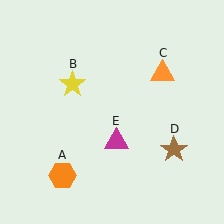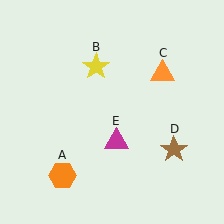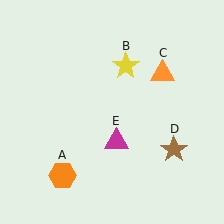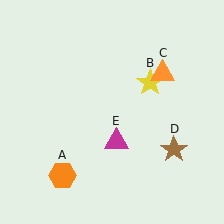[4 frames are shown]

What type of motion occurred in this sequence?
The yellow star (object B) rotated clockwise around the center of the scene.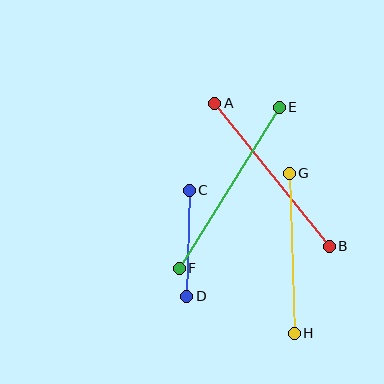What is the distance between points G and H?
The distance is approximately 160 pixels.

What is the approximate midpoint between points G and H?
The midpoint is at approximately (292, 253) pixels.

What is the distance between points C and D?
The distance is approximately 106 pixels.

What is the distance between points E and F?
The distance is approximately 190 pixels.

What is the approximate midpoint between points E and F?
The midpoint is at approximately (229, 188) pixels.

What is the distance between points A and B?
The distance is approximately 183 pixels.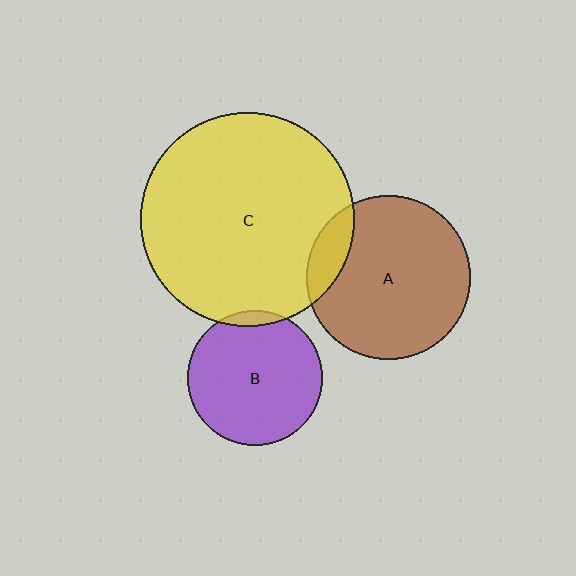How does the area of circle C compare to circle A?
Approximately 1.7 times.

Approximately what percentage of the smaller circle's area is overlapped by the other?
Approximately 15%.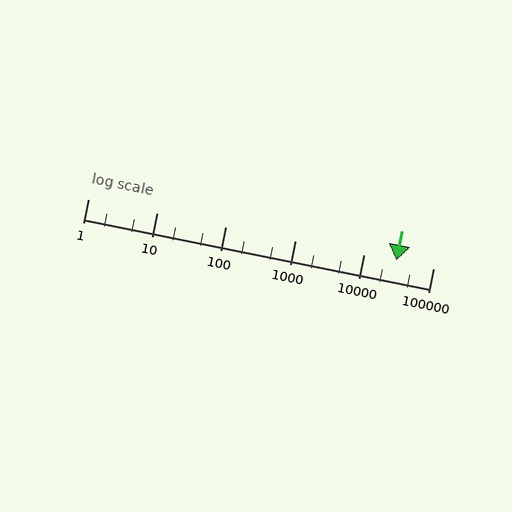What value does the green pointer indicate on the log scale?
The pointer indicates approximately 29000.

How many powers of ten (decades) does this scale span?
The scale spans 5 decades, from 1 to 100000.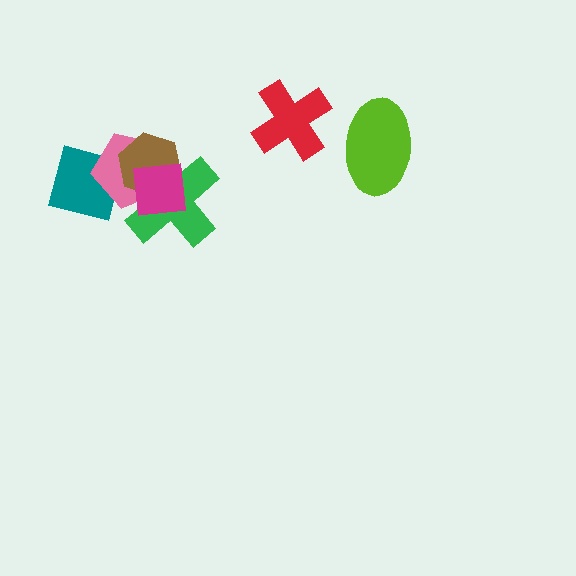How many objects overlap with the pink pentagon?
4 objects overlap with the pink pentagon.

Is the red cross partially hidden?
No, no other shape covers it.